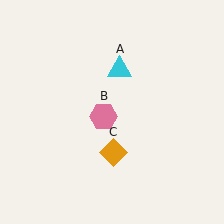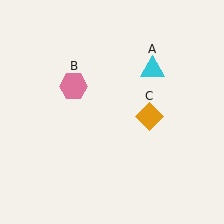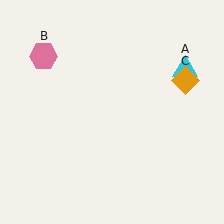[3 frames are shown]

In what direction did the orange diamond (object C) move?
The orange diamond (object C) moved up and to the right.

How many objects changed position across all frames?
3 objects changed position: cyan triangle (object A), pink hexagon (object B), orange diamond (object C).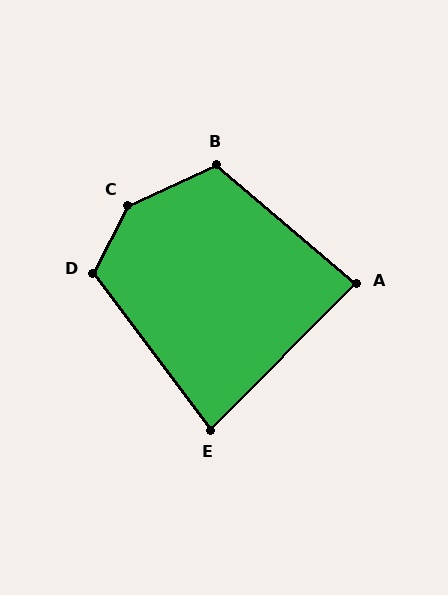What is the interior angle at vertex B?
Approximately 115 degrees (obtuse).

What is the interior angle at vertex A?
Approximately 85 degrees (approximately right).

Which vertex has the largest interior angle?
C, at approximately 142 degrees.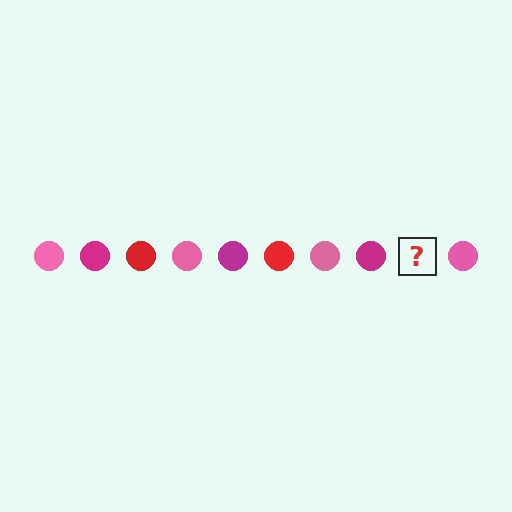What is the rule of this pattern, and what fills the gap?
The rule is that the pattern cycles through pink, magenta, red circles. The gap should be filled with a red circle.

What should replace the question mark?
The question mark should be replaced with a red circle.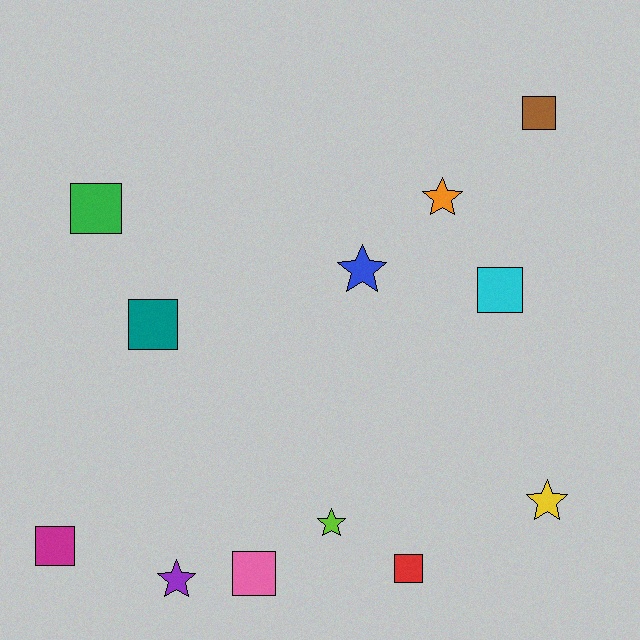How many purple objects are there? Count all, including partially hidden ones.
There is 1 purple object.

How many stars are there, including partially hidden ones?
There are 5 stars.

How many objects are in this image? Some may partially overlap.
There are 12 objects.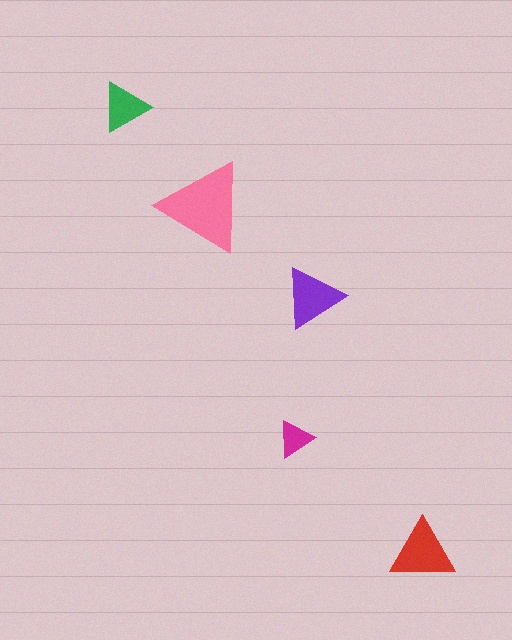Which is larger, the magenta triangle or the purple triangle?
The purple one.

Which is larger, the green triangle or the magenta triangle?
The green one.